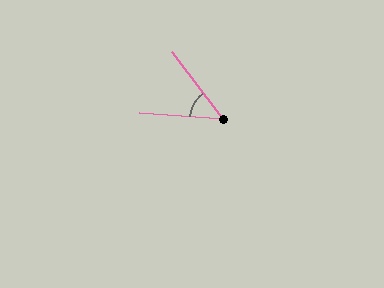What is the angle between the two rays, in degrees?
Approximately 49 degrees.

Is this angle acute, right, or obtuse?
It is acute.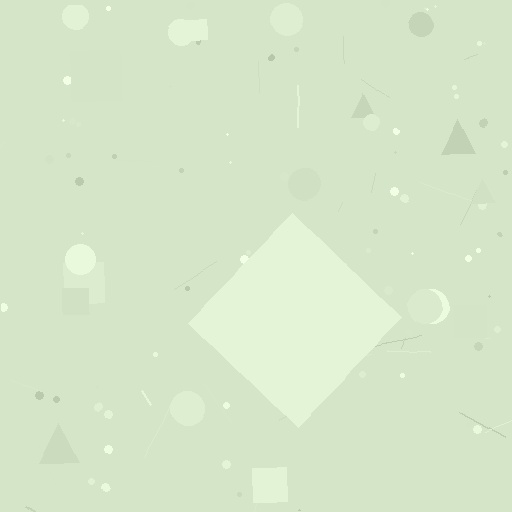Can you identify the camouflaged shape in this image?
The camouflaged shape is a diamond.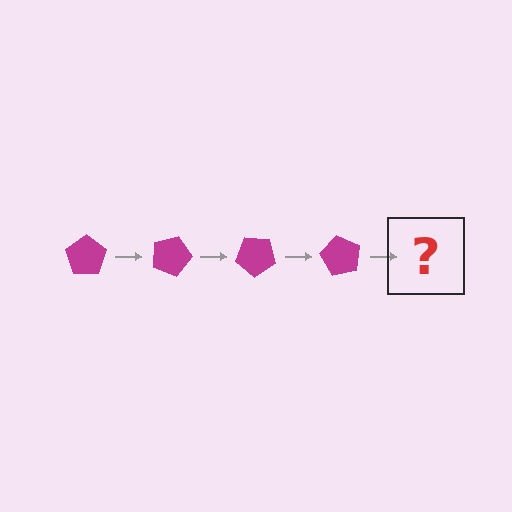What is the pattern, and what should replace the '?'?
The pattern is that the pentagon rotates 20 degrees each step. The '?' should be a magenta pentagon rotated 80 degrees.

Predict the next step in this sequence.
The next step is a magenta pentagon rotated 80 degrees.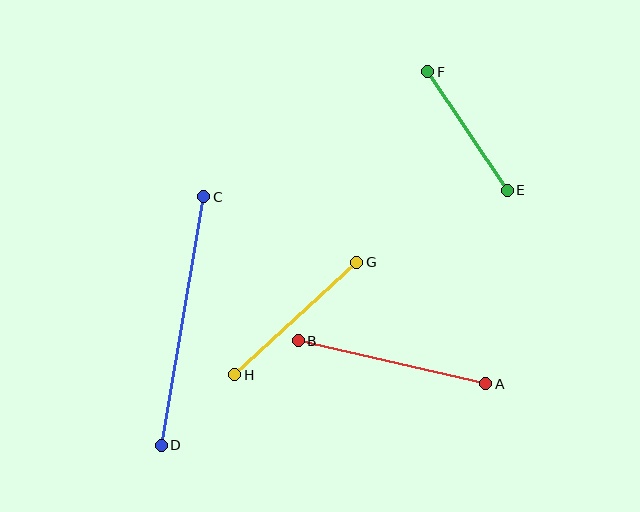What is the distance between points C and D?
The distance is approximately 252 pixels.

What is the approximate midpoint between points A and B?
The midpoint is at approximately (392, 362) pixels.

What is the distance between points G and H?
The distance is approximately 166 pixels.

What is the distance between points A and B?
The distance is approximately 192 pixels.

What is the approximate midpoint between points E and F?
The midpoint is at approximately (468, 131) pixels.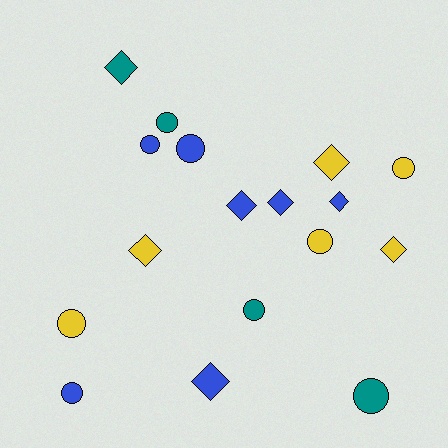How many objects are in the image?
There are 17 objects.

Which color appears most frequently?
Blue, with 7 objects.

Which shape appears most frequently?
Circle, with 9 objects.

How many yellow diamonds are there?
There are 3 yellow diamonds.